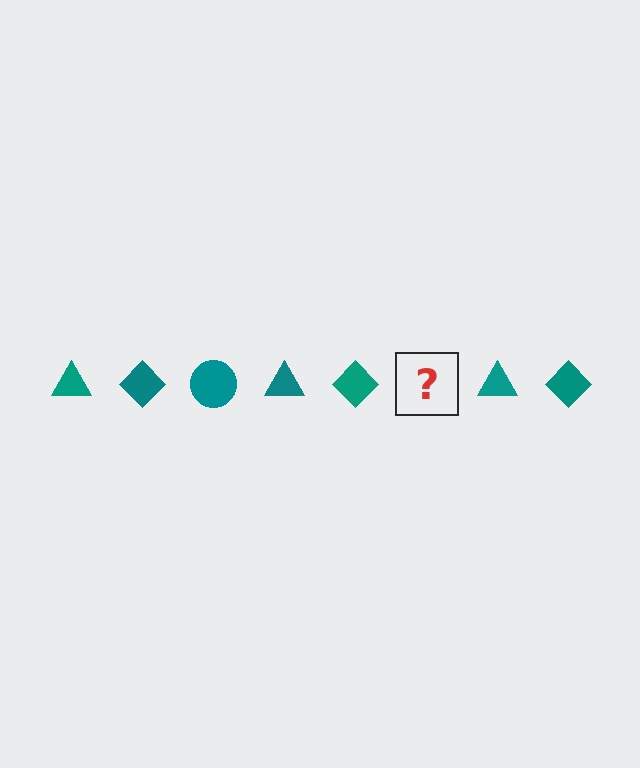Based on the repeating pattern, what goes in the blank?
The blank should be a teal circle.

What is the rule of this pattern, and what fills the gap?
The rule is that the pattern cycles through triangle, diamond, circle shapes in teal. The gap should be filled with a teal circle.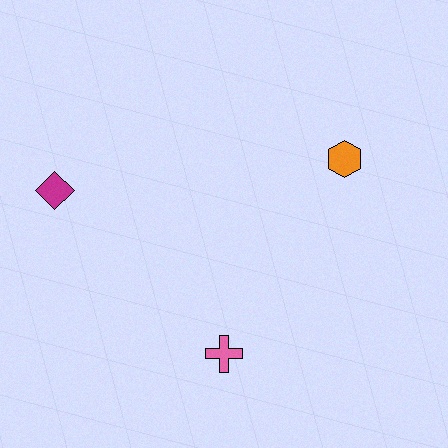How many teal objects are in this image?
There are no teal objects.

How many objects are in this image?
There are 3 objects.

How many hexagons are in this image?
There is 1 hexagon.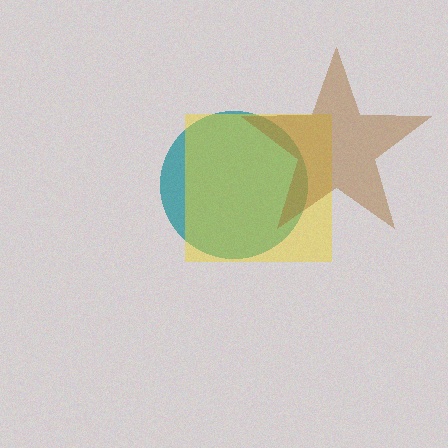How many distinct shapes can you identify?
There are 3 distinct shapes: a teal circle, a yellow square, a brown star.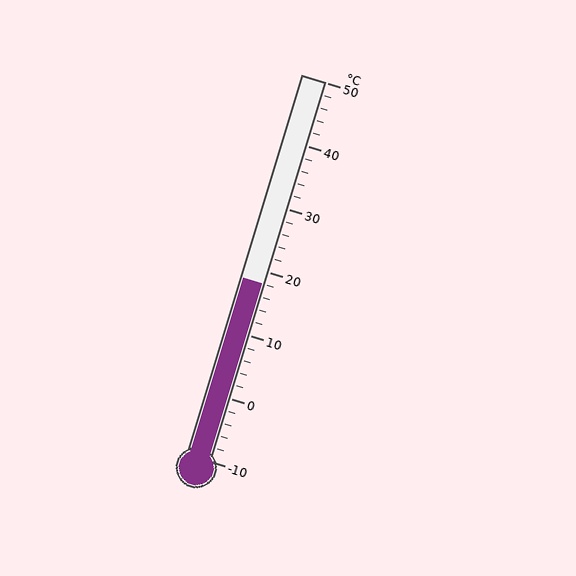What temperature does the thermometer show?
The thermometer shows approximately 18°C.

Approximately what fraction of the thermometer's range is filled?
The thermometer is filled to approximately 45% of its range.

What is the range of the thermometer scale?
The thermometer scale ranges from -10°C to 50°C.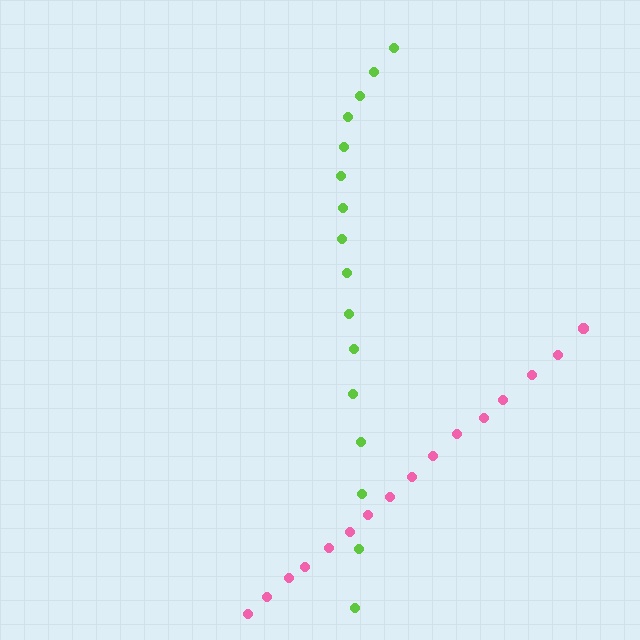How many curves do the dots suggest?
There are 2 distinct paths.